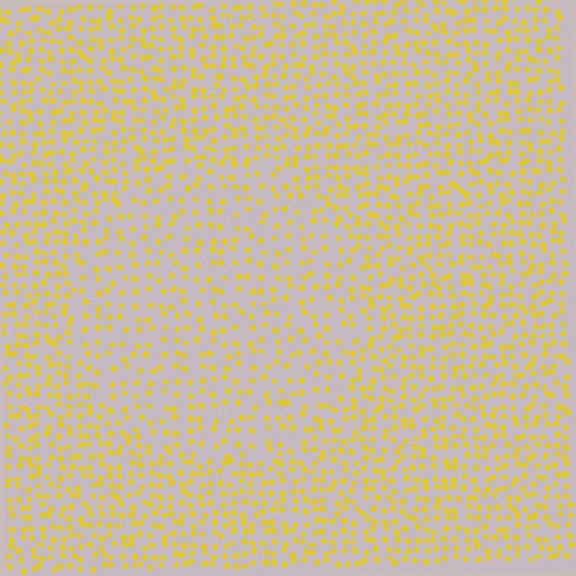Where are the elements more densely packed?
The elements are more densely packed outside the circle boundary.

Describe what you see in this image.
The image contains small yellow elements arranged at two different densities. A circle-shaped region is visible where the elements are less densely packed than the surrounding area.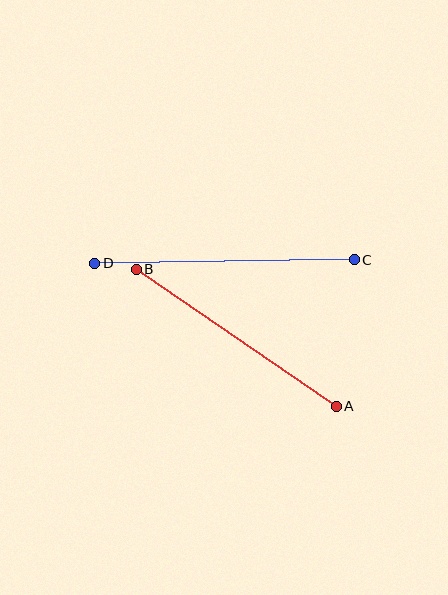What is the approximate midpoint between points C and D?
The midpoint is at approximately (225, 262) pixels.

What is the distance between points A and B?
The distance is approximately 242 pixels.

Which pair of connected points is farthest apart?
Points C and D are farthest apart.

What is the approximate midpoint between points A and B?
The midpoint is at approximately (236, 338) pixels.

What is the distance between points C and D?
The distance is approximately 260 pixels.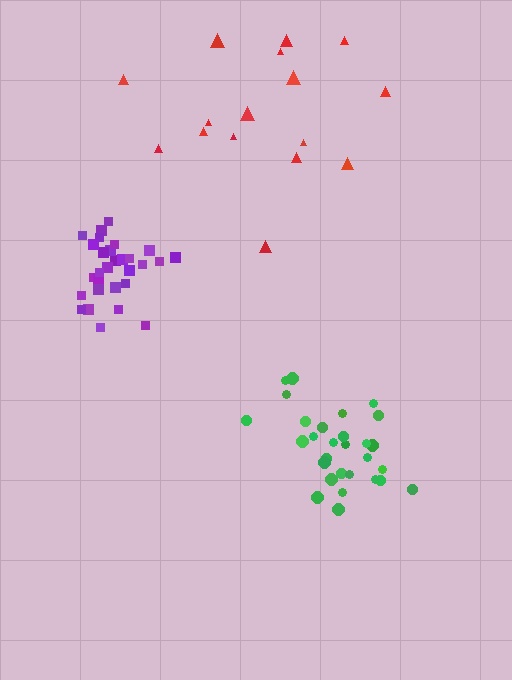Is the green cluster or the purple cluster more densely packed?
Purple.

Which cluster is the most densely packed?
Purple.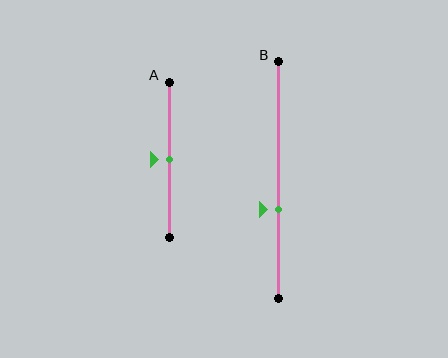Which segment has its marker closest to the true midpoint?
Segment A has its marker closest to the true midpoint.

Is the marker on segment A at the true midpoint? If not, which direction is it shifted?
Yes, the marker on segment A is at the true midpoint.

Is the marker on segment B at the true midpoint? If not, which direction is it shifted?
No, the marker on segment B is shifted downward by about 13% of the segment length.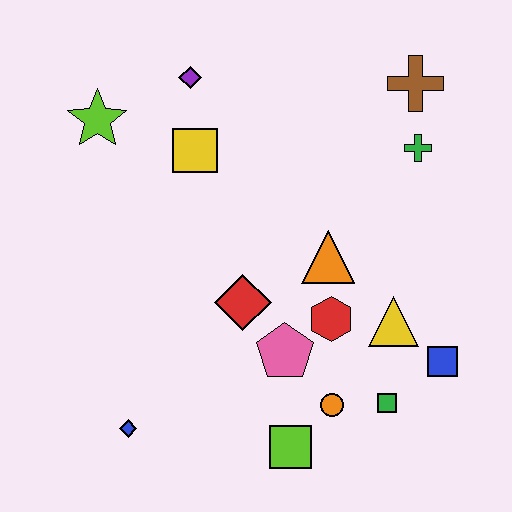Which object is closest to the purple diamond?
The yellow square is closest to the purple diamond.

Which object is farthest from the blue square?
The lime star is farthest from the blue square.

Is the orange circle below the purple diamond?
Yes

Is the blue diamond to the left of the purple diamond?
Yes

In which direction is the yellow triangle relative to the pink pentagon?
The yellow triangle is to the right of the pink pentagon.